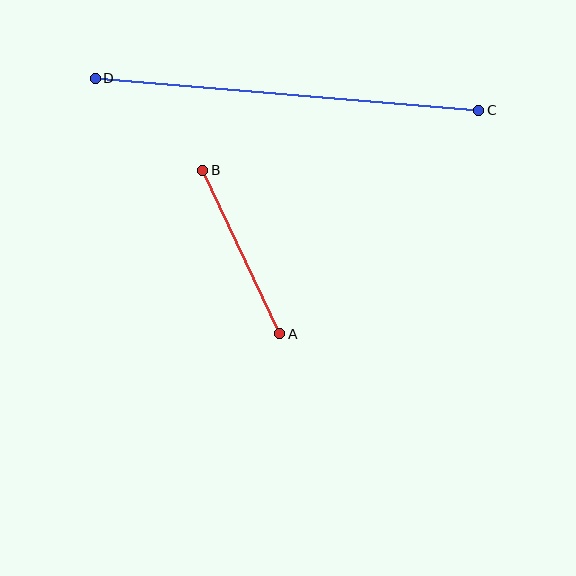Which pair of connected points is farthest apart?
Points C and D are farthest apart.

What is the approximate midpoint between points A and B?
The midpoint is at approximately (241, 252) pixels.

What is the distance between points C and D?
The distance is approximately 385 pixels.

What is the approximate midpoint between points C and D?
The midpoint is at approximately (287, 94) pixels.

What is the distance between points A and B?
The distance is approximately 181 pixels.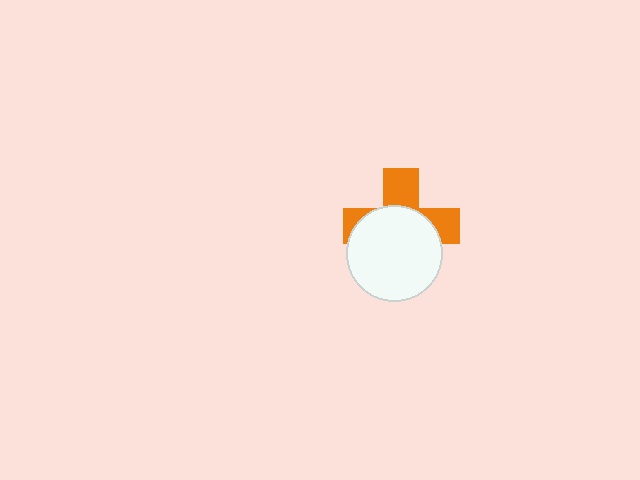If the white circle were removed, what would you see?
You would see the complete orange cross.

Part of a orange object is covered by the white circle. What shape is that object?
It is a cross.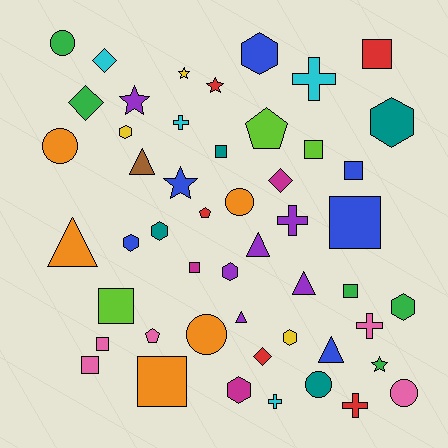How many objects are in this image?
There are 50 objects.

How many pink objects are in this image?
There are 5 pink objects.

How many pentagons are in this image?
There are 3 pentagons.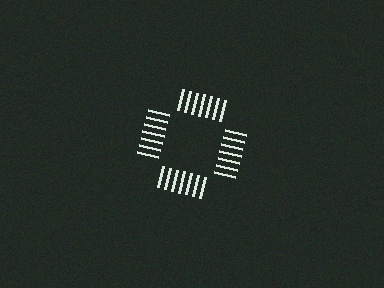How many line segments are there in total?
28 — 7 along each of the 4 edges.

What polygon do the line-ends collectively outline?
An illusory square — the line segments terminate on its edges but no continuous stroke is drawn.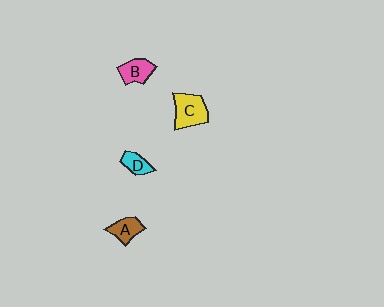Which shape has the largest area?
Shape C (yellow).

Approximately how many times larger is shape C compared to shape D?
Approximately 2.0 times.